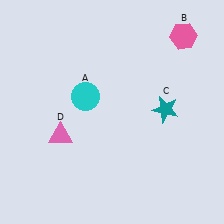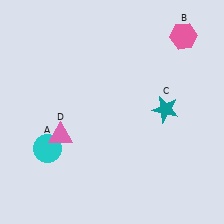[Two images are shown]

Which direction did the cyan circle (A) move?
The cyan circle (A) moved down.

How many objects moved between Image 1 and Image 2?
1 object moved between the two images.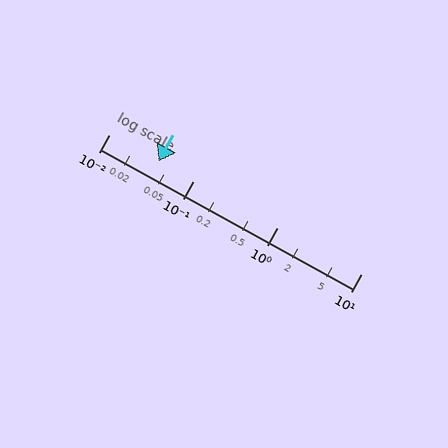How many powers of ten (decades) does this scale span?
The scale spans 3 decades, from 0.01 to 10.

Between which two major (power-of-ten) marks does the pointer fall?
The pointer is between 0.01 and 0.1.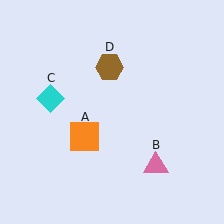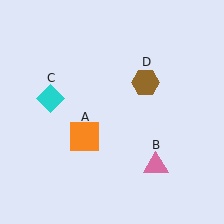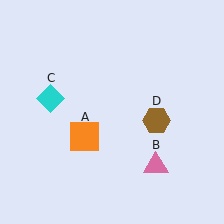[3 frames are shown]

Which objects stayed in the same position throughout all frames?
Orange square (object A) and pink triangle (object B) and cyan diamond (object C) remained stationary.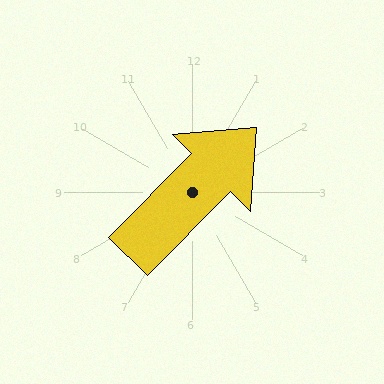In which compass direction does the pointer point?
Northeast.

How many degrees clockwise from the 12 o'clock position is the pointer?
Approximately 45 degrees.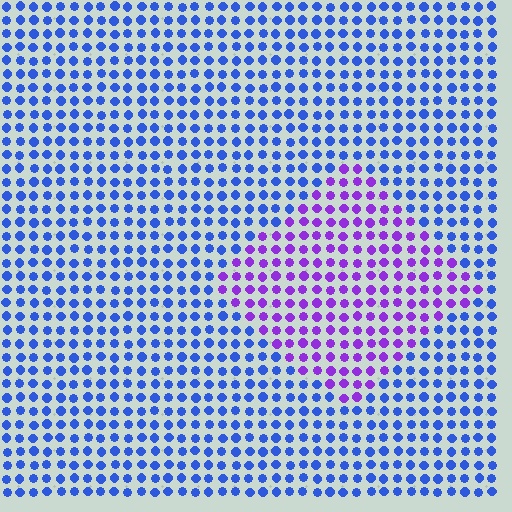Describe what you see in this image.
The image is filled with small blue elements in a uniform arrangement. A diamond-shaped region is visible where the elements are tinted to a slightly different hue, forming a subtle color boundary.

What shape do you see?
I see a diamond.